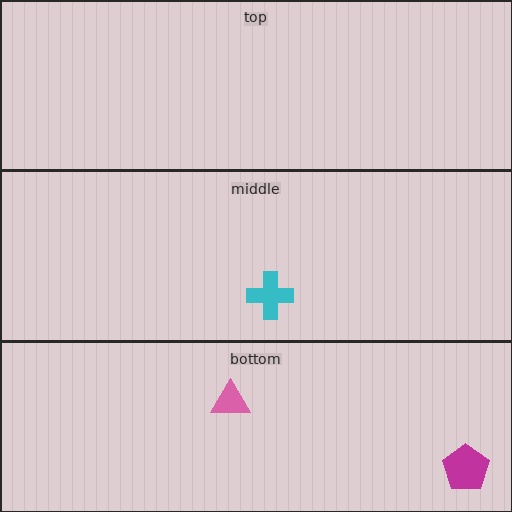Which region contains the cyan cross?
The middle region.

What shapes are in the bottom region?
The magenta pentagon, the pink triangle.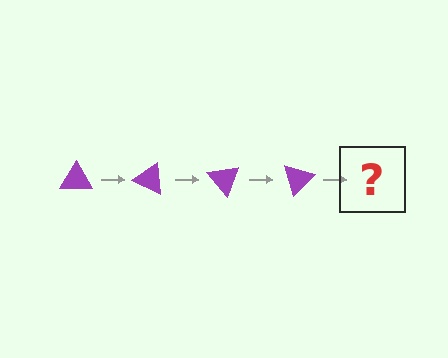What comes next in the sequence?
The next element should be a purple triangle rotated 100 degrees.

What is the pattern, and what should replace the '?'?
The pattern is that the triangle rotates 25 degrees each step. The '?' should be a purple triangle rotated 100 degrees.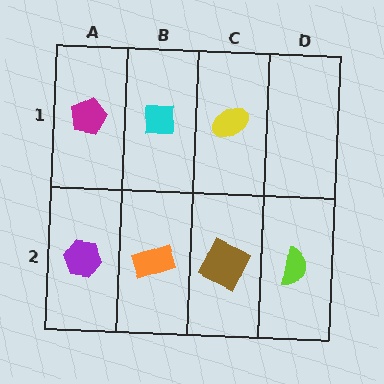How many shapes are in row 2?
4 shapes.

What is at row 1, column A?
A magenta pentagon.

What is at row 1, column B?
A cyan square.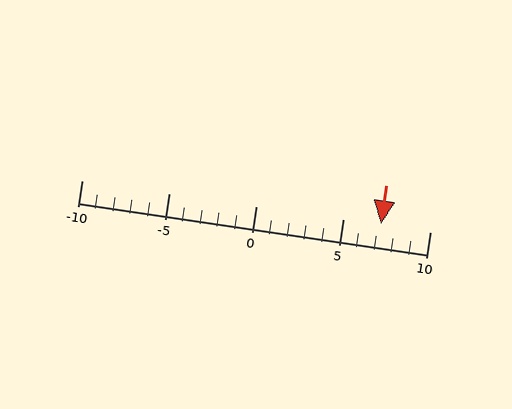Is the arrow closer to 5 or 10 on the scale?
The arrow is closer to 5.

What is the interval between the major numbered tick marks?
The major tick marks are spaced 5 units apart.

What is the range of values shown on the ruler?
The ruler shows values from -10 to 10.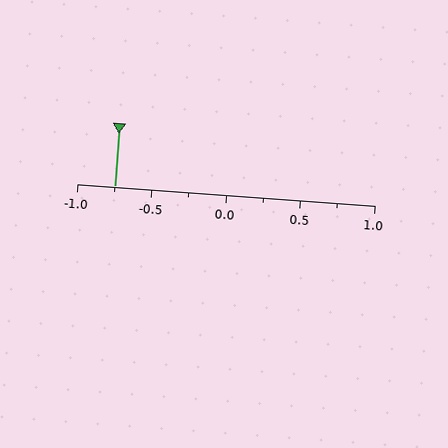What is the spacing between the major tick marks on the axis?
The major ticks are spaced 0.5 apart.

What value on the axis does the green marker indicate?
The marker indicates approximately -0.75.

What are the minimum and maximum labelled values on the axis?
The axis runs from -1.0 to 1.0.